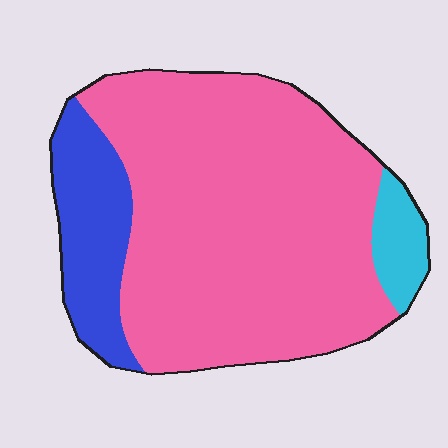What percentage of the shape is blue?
Blue takes up about one sixth (1/6) of the shape.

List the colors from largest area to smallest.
From largest to smallest: pink, blue, cyan.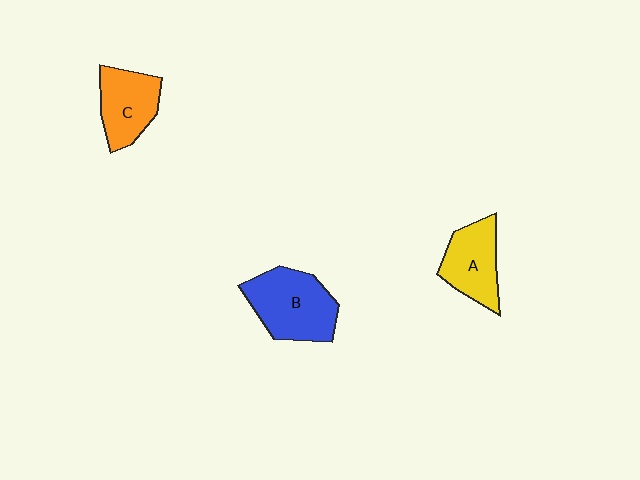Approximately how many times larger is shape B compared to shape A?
Approximately 1.4 times.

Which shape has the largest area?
Shape B (blue).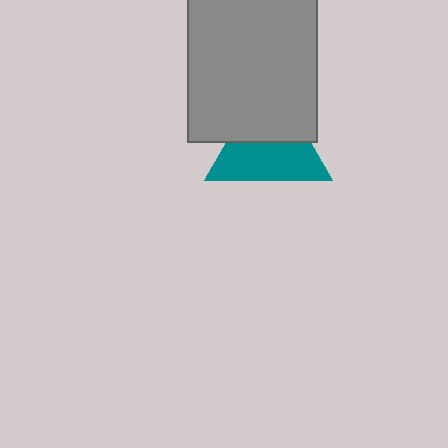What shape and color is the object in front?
The object in front is a gray rectangle.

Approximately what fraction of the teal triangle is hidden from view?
Roughly 44% of the teal triangle is hidden behind the gray rectangle.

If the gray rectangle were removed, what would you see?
You would see the complete teal triangle.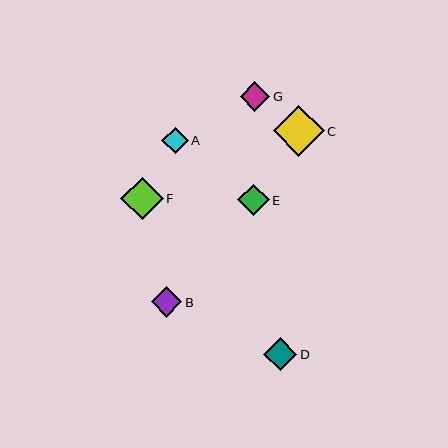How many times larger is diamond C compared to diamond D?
Diamond C is approximately 1.5 times the size of diamond D.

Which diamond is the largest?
Diamond C is the largest with a size of approximately 51 pixels.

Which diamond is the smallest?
Diamond A is the smallest with a size of approximately 26 pixels.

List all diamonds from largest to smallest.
From largest to smallest: C, F, D, E, B, G, A.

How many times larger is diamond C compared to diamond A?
Diamond C is approximately 1.9 times the size of diamond A.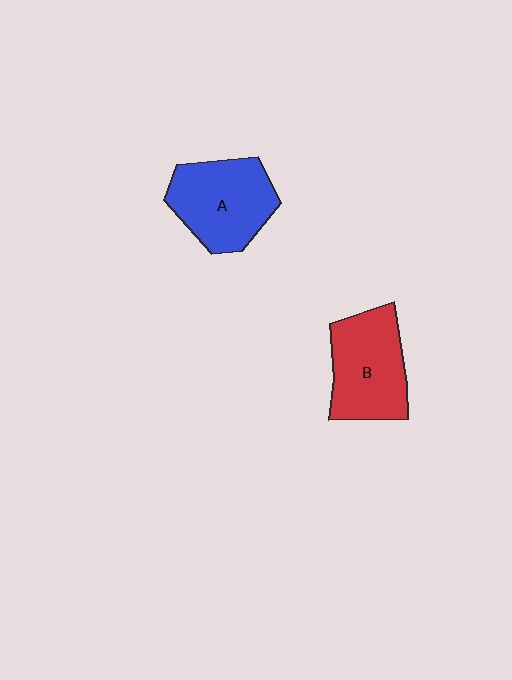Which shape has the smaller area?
Shape B (red).